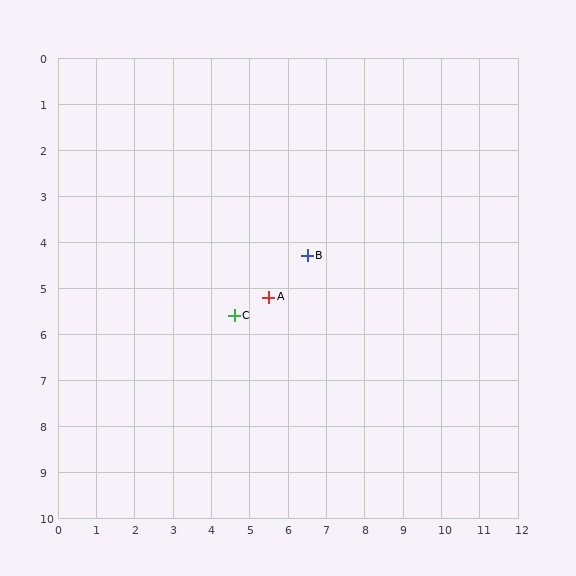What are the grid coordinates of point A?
Point A is at approximately (5.5, 5.2).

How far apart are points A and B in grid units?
Points A and B are about 1.3 grid units apart.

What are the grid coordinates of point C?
Point C is at approximately (4.6, 5.6).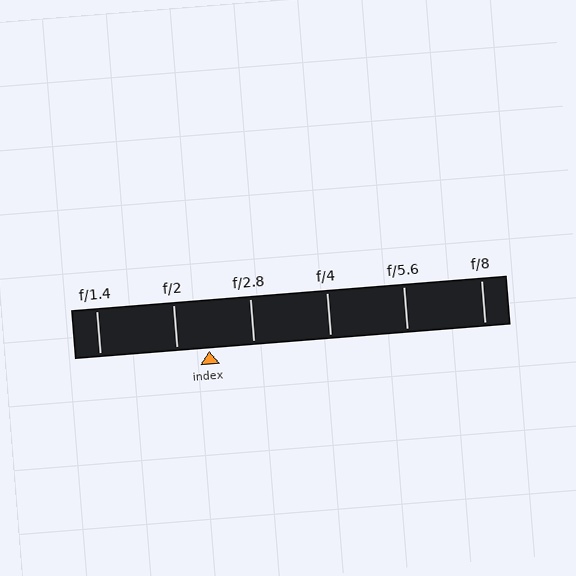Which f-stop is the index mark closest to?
The index mark is closest to f/2.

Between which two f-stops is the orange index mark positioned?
The index mark is between f/2 and f/2.8.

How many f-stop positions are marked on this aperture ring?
There are 6 f-stop positions marked.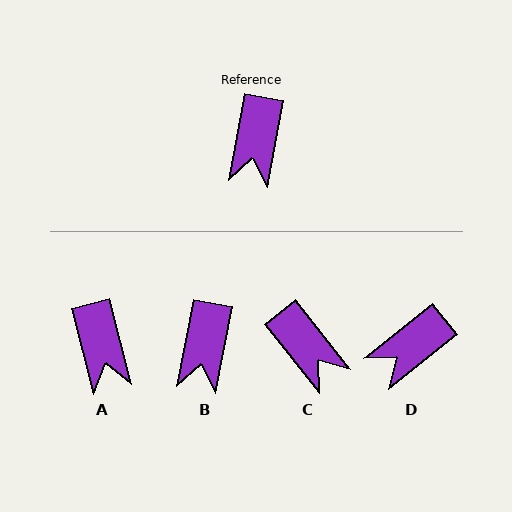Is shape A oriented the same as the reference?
No, it is off by about 25 degrees.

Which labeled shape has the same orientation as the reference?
B.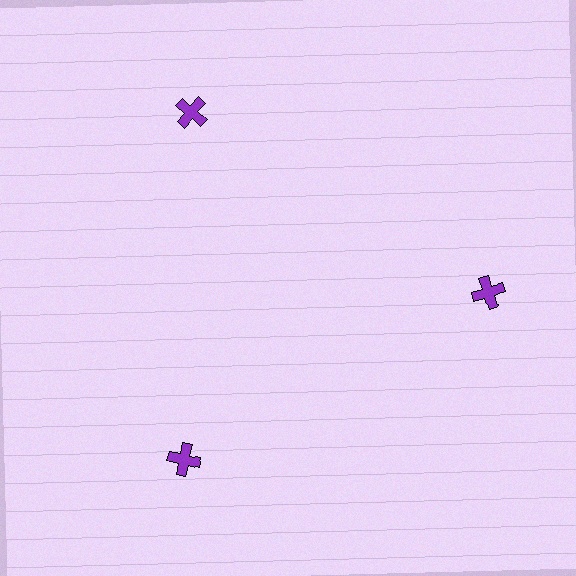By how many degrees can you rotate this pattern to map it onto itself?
The pattern maps onto itself every 120 degrees of rotation.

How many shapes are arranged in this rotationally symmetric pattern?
There are 3 shapes, arranged in 3 groups of 1.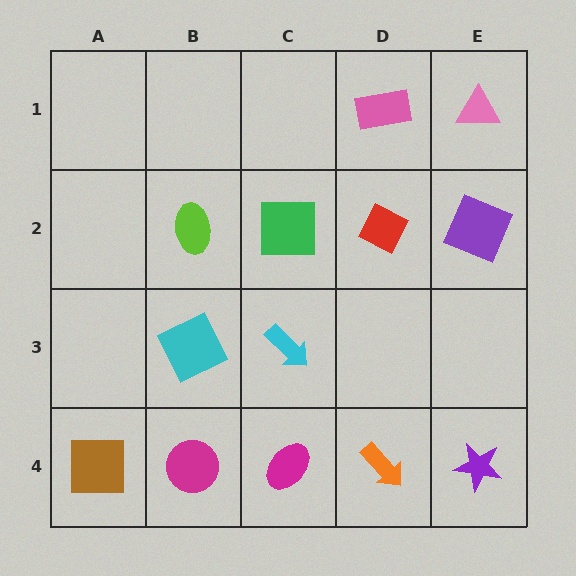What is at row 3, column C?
A cyan arrow.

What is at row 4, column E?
A purple star.